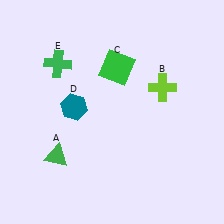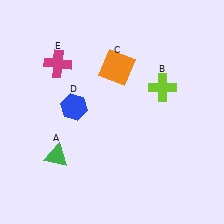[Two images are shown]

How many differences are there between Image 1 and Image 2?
There are 3 differences between the two images.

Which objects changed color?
C changed from green to orange. D changed from teal to blue. E changed from green to magenta.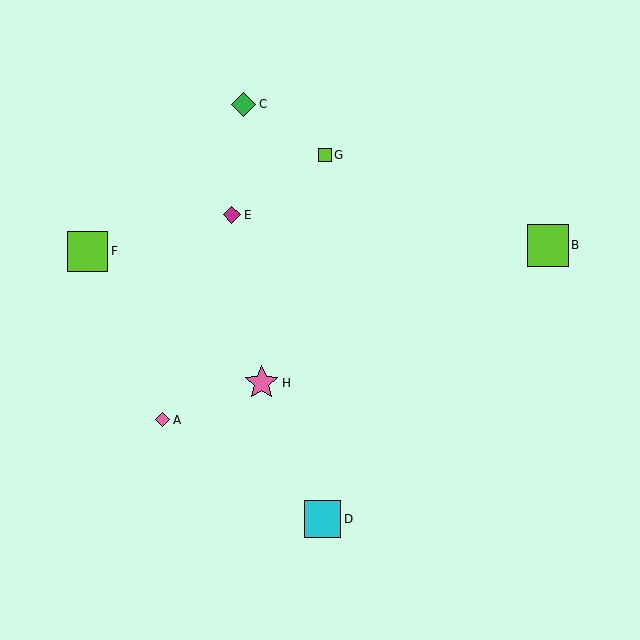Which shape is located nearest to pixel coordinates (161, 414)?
The pink diamond (labeled A) at (163, 420) is nearest to that location.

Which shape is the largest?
The lime square (labeled B) is the largest.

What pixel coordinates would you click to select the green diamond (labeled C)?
Click at (244, 104) to select the green diamond C.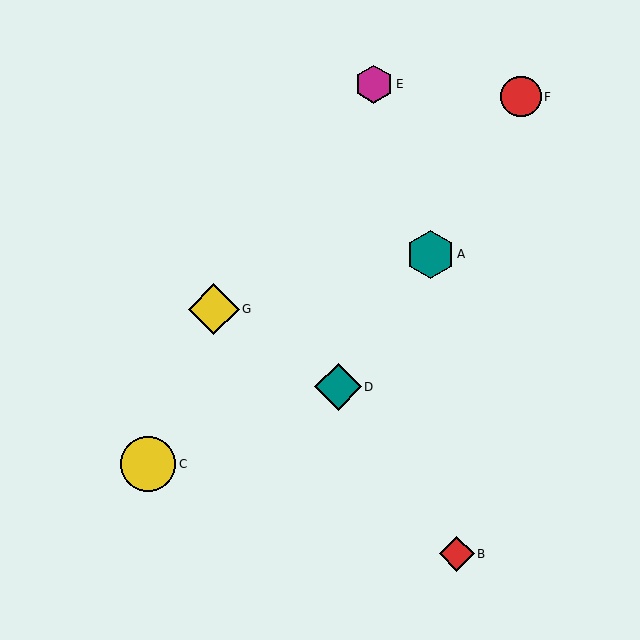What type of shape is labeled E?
Shape E is a magenta hexagon.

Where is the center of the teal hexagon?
The center of the teal hexagon is at (430, 254).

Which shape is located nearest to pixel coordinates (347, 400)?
The teal diamond (labeled D) at (338, 387) is nearest to that location.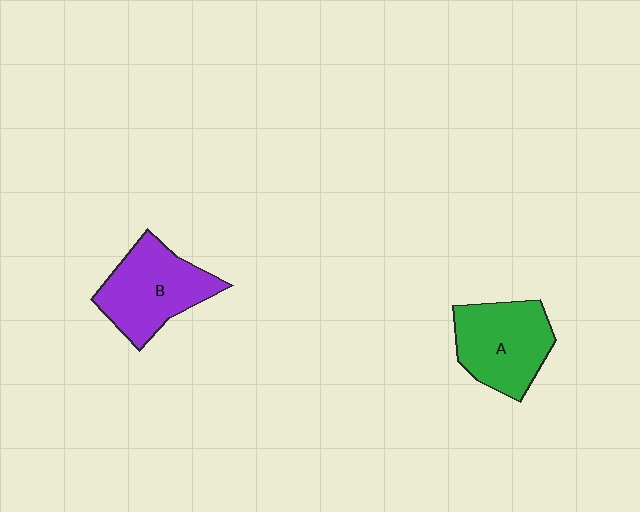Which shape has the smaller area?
Shape A (green).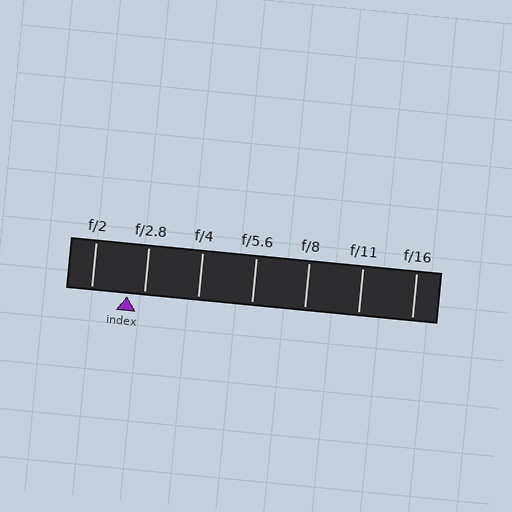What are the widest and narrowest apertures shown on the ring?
The widest aperture shown is f/2 and the narrowest is f/16.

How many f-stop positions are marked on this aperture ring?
There are 7 f-stop positions marked.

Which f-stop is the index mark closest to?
The index mark is closest to f/2.8.